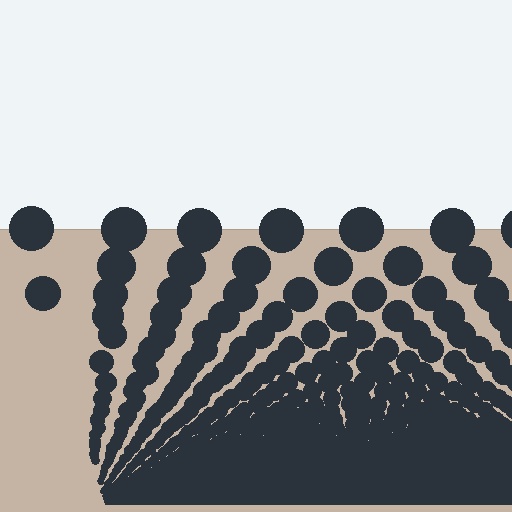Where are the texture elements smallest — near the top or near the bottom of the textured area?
Near the bottom.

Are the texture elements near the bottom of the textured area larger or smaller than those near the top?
Smaller. The gradient is inverted — elements near the bottom are smaller and denser.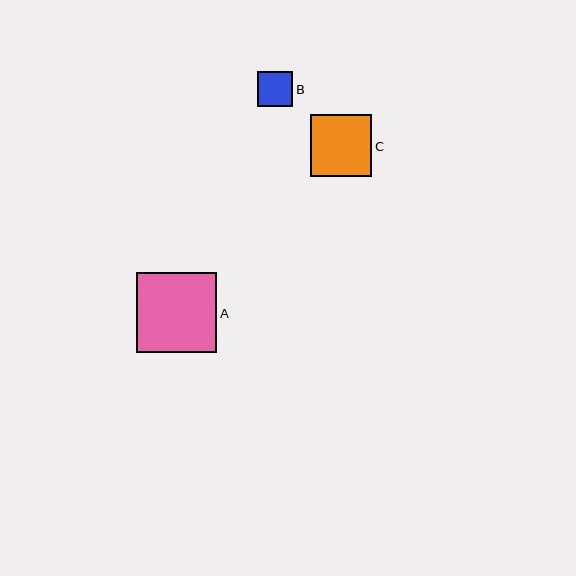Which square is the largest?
Square A is the largest with a size of approximately 81 pixels.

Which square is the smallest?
Square B is the smallest with a size of approximately 35 pixels.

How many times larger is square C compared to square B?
Square C is approximately 1.8 times the size of square B.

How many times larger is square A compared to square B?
Square A is approximately 2.3 times the size of square B.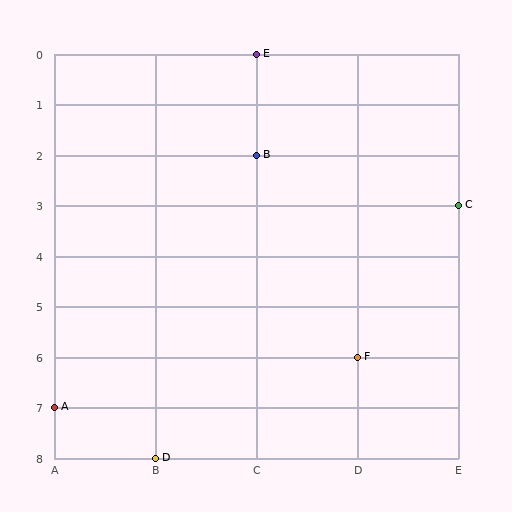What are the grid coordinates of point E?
Point E is at grid coordinates (C, 0).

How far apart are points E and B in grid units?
Points E and B are 2 rows apart.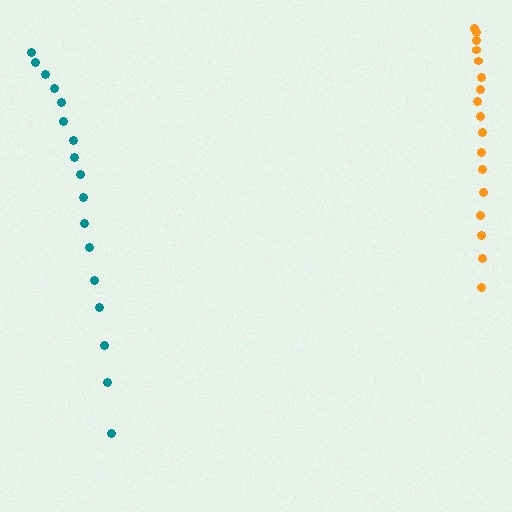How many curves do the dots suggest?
There are 2 distinct paths.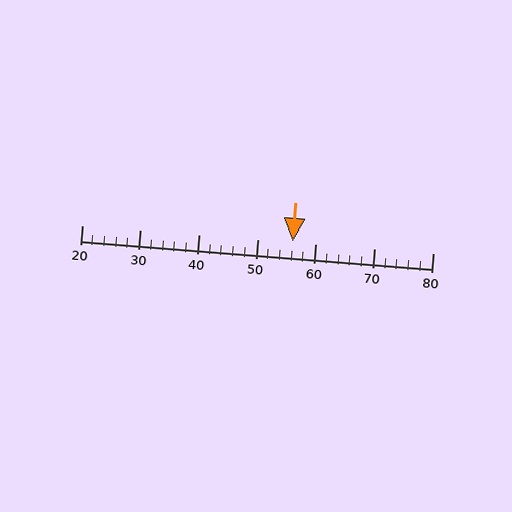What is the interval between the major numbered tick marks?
The major tick marks are spaced 10 units apart.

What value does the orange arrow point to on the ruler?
The orange arrow points to approximately 56.